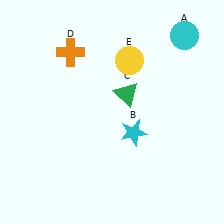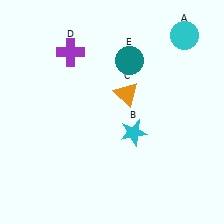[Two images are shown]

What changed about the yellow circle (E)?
In Image 1, E is yellow. In Image 2, it changed to teal.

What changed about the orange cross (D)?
In Image 1, D is orange. In Image 2, it changed to purple.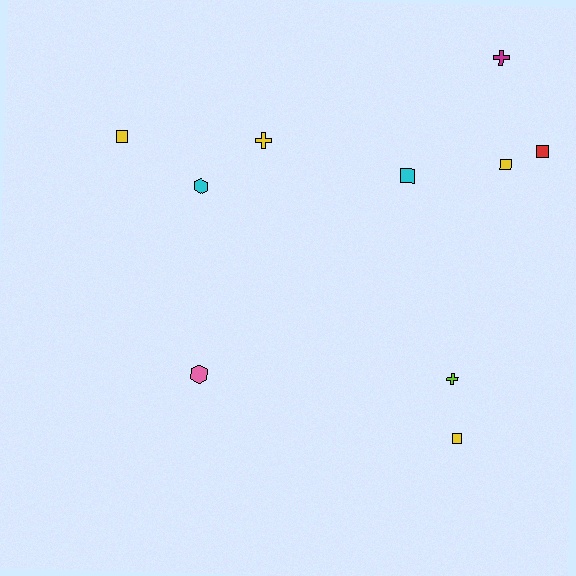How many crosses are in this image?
There are 3 crosses.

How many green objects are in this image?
There are no green objects.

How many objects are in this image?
There are 10 objects.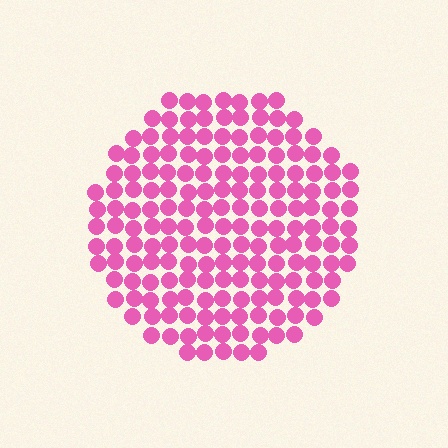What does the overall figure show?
The overall figure shows a circle.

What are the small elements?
The small elements are circles.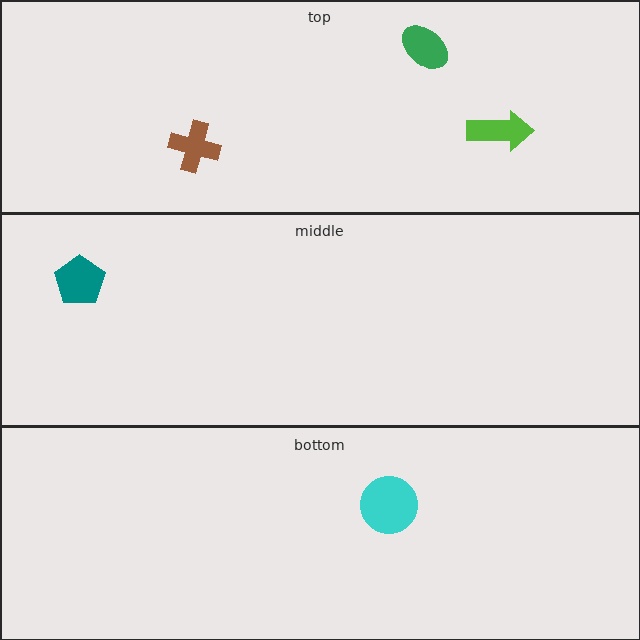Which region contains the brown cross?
The top region.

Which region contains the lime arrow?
The top region.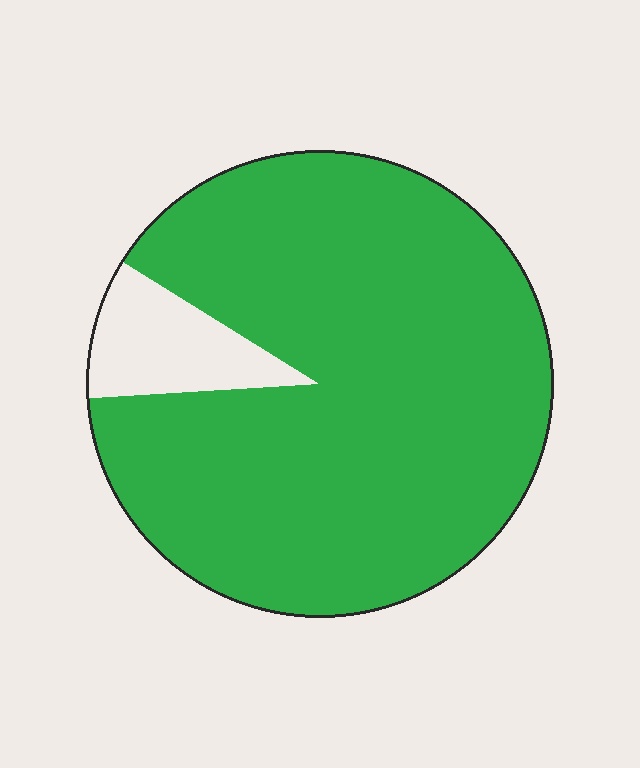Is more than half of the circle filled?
Yes.